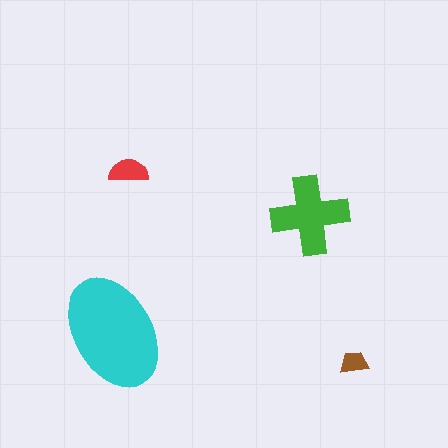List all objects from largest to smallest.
The cyan ellipse, the green cross, the red semicircle, the brown trapezoid.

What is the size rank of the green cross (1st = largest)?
2nd.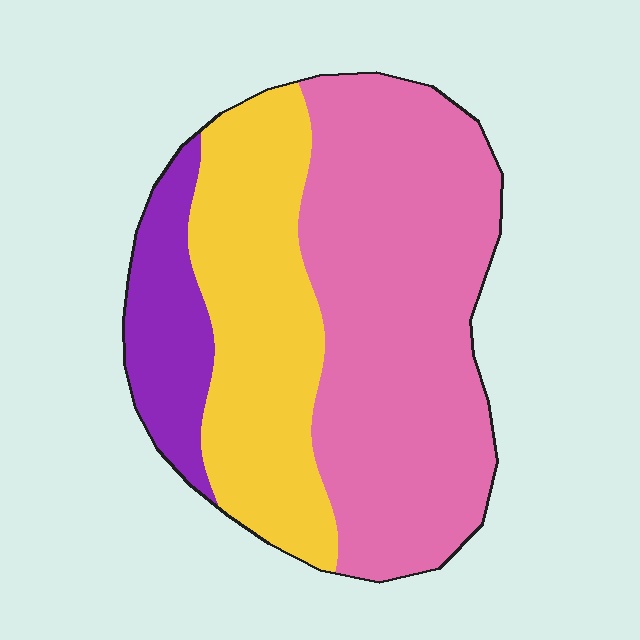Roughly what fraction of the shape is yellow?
Yellow covers 32% of the shape.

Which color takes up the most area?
Pink, at roughly 55%.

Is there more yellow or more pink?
Pink.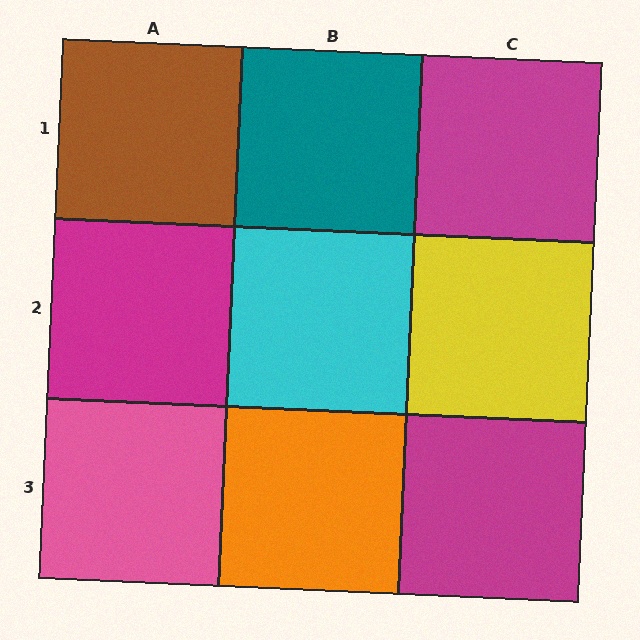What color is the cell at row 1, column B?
Teal.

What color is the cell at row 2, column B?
Cyan.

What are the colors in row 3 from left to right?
Pink, orange, magenta.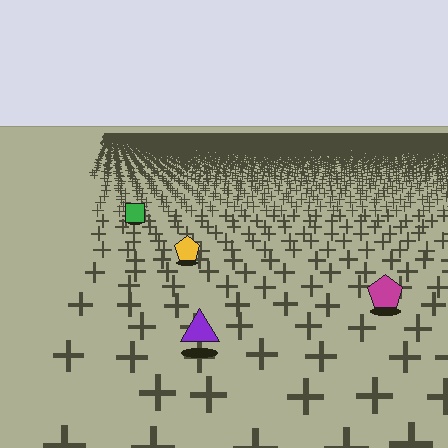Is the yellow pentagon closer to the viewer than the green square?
Yes. The yellow pentagon is closer — you can tell from the texture gradient: the ground texture is coarser near it.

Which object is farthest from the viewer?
The green square is farthest from the viewer. It appears smaller and the ground texture around it is denser.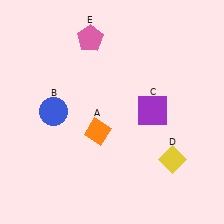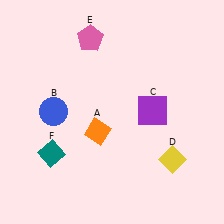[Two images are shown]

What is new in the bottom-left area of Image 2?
A teal diamond (F) was added in the bottom-left area of Image 2.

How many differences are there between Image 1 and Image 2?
There is 1 difference between the two images.